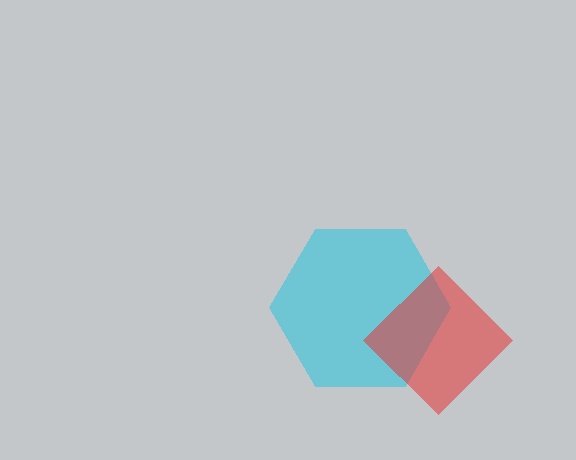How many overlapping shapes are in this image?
There are 2 overlapping shapes in the image.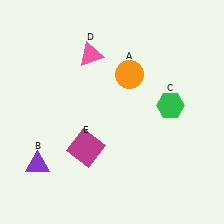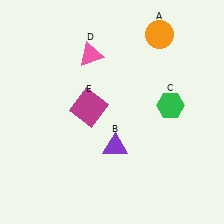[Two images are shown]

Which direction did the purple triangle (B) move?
The purple triangle (B) moved right.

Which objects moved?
The objects that moved are: the orange circle (A), the purple triangle (B), the magenta square (E).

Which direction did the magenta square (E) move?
The magenta square (E) moved up.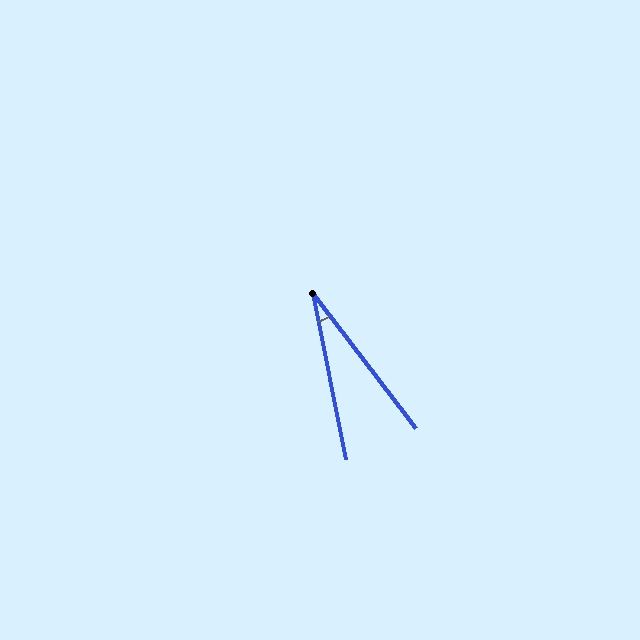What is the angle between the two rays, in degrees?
Approximately 26 degrees.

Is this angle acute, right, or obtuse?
It is acute.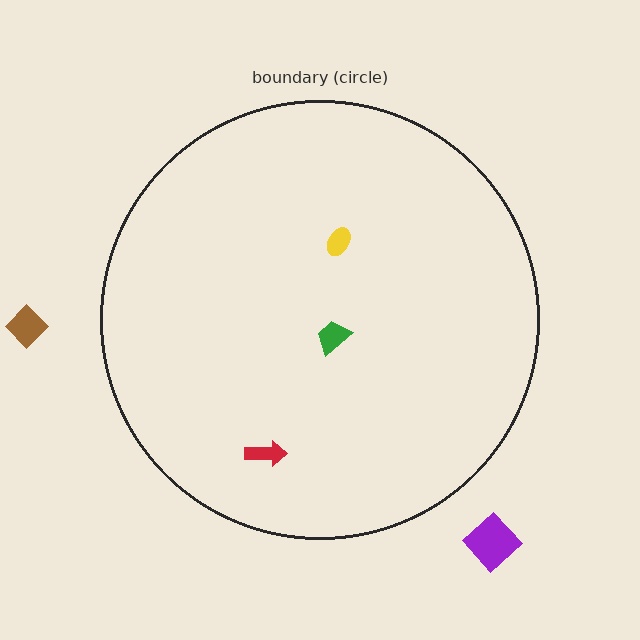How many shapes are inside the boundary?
3 inside, 2 outside.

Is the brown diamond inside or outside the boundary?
Outside.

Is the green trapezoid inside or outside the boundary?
Inside.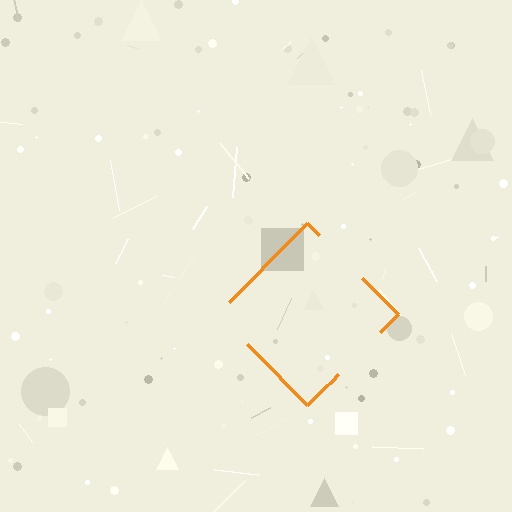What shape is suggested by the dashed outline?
The dashed outline suggests a diamond.